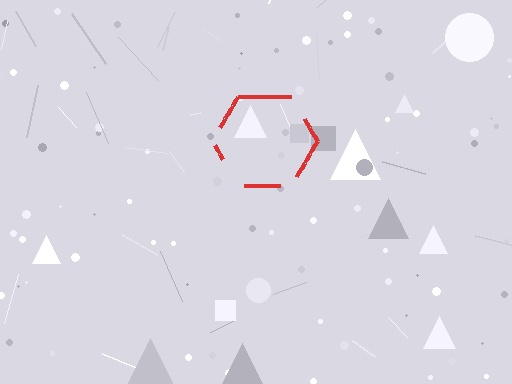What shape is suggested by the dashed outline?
The dashed outline suggests a hexagon.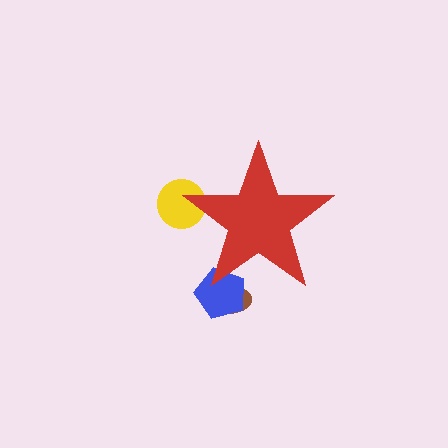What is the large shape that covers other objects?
A red star.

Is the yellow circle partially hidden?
Yes, the yellow circle is partially hidden behind the red star.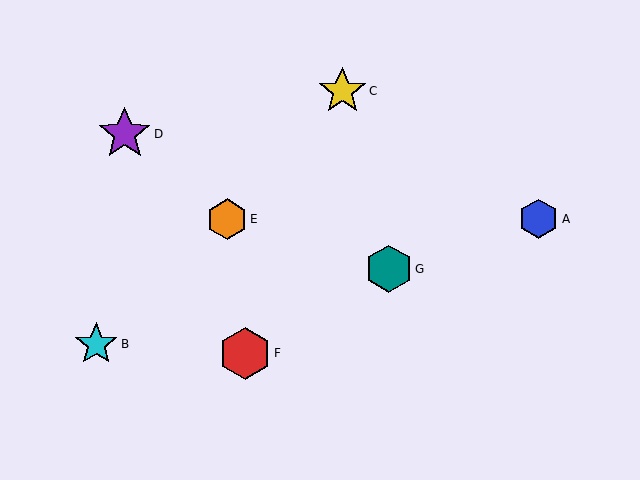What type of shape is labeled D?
Shape D is a purple star.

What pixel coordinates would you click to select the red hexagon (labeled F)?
Click at (245, 353) to select the red hexagon F.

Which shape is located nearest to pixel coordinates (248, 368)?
The red hexagon (labeled F) at (245, 353) is nearest to that location.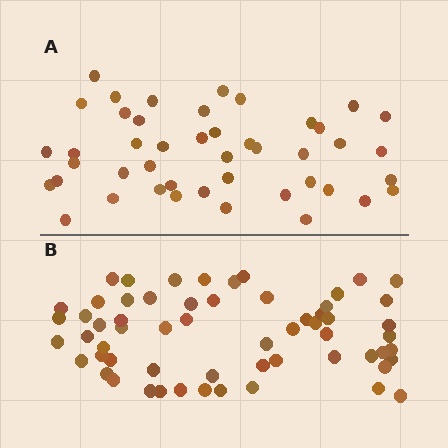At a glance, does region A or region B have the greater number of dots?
Region B (the bottom region) has more dots.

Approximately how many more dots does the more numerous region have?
Region B has approximately 15 more dots than region A.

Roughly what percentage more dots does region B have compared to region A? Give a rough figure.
About 35% more.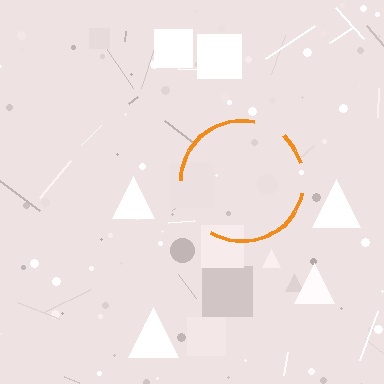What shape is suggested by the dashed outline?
The dashed outline suggests a circle.